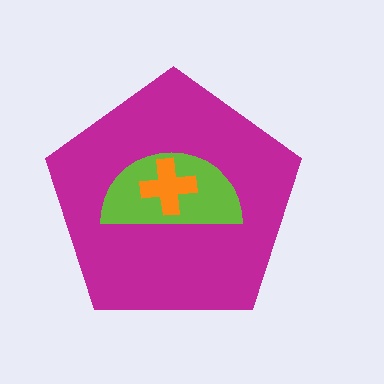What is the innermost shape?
The orange cross.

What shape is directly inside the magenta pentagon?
The lime semicircle.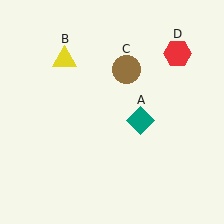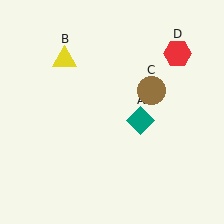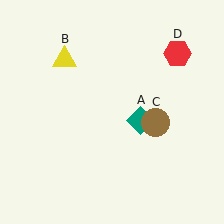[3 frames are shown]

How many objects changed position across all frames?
1 object changed position: brown circle (object C).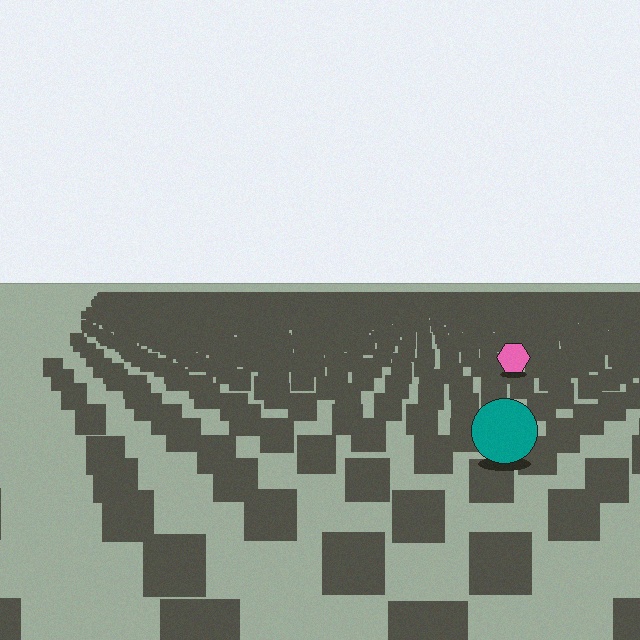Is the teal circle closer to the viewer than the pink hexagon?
Yes. The teal circle is closer — you can tell from the texture gradient: the ground texture is coarser near it.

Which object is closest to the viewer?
The teal circle is closest. The texture marks near it are larger and more spread out.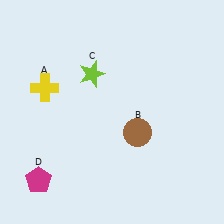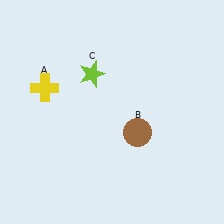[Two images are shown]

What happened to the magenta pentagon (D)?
The magenta pentagon (D) was removed in Image 2. It was in the bottom-left area of Image 1.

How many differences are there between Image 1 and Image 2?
There is 1 difference between the two images.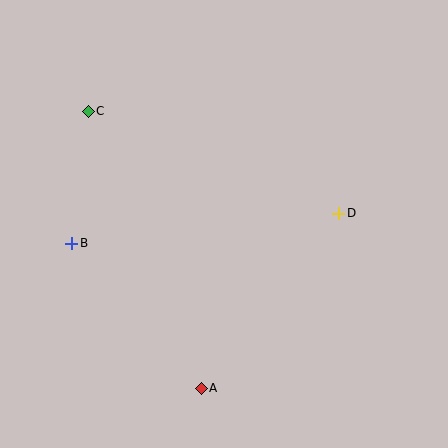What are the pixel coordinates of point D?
Point D is at (339, 213).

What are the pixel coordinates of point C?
Point C is at (88, 111).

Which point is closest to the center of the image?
Point D at (339, 213) is closest to the center.